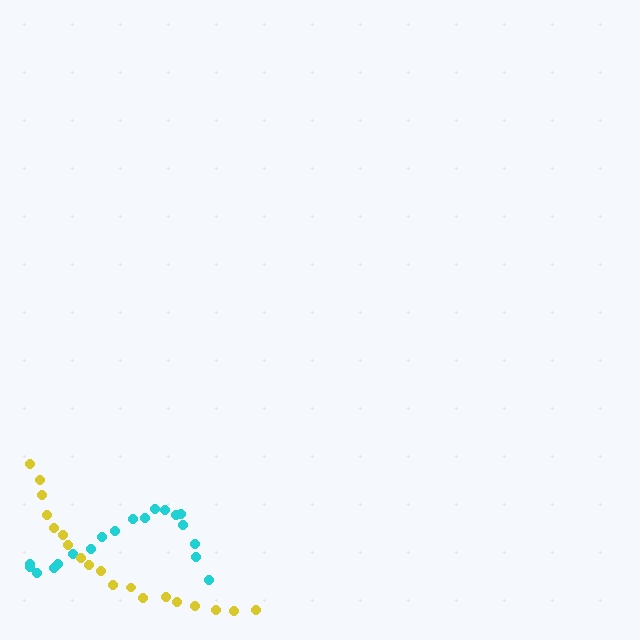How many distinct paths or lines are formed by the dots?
There are 2 distinct paths.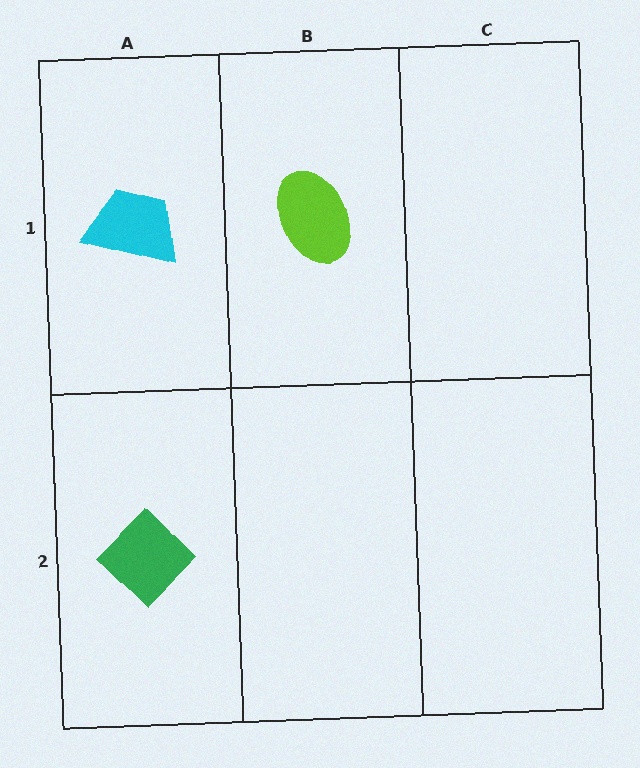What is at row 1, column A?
A cyan trapezoid.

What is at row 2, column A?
A green diamond.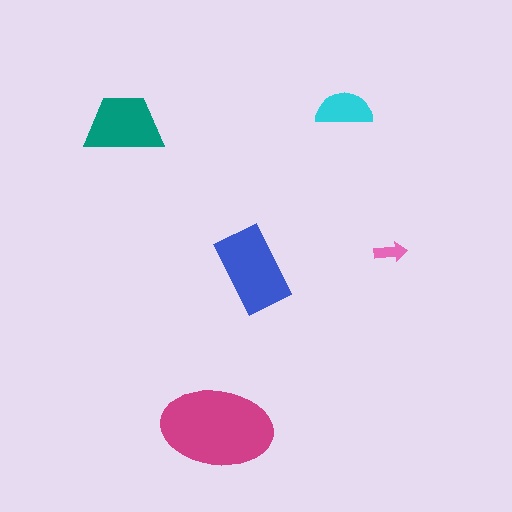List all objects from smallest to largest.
The pink arrow, the cyan semicircle, the teal trapezoid, the blue rectangle, the magenta ellipse.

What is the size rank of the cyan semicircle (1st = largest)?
4th.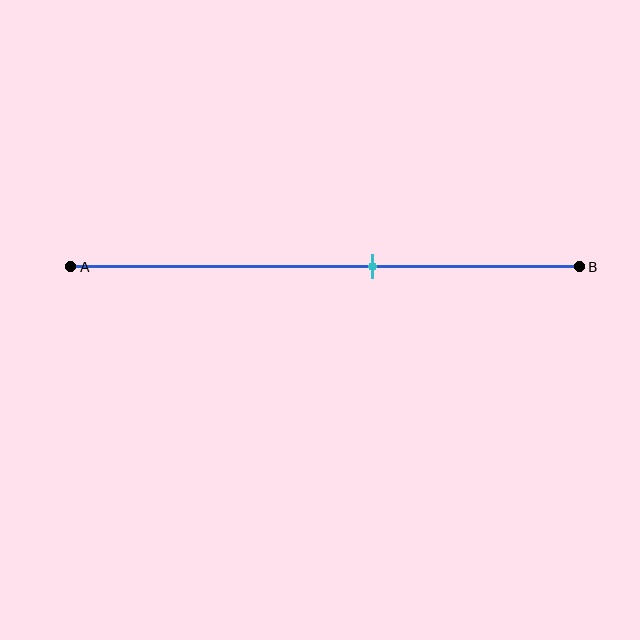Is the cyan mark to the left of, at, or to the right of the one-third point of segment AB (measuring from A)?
The cyan mark is to the right of the one-third point of segment AB.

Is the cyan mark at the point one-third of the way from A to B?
No, the mark is at about 60% from A, not at the 33% one-third point.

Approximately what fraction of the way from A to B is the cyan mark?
The cyan mark is approximately 60% of the way from A to B.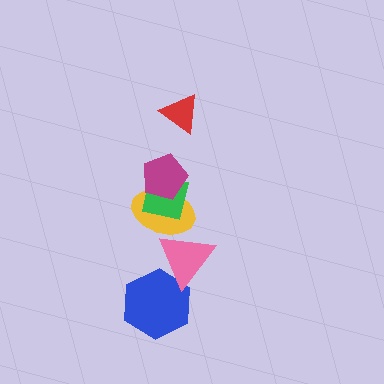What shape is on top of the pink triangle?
The yellow ellipse is on top of the pink triangle.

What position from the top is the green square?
The green square is 3rd from the top.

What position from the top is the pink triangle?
The pink triangle is 5th from the top.